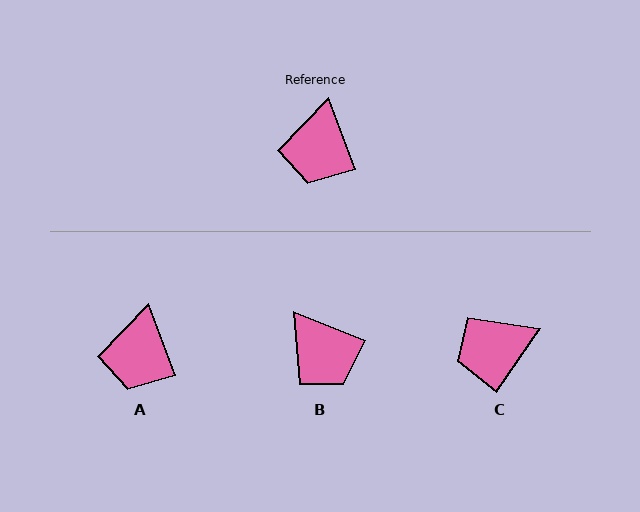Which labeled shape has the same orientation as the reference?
A.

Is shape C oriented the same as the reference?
No, it is off by about 55 degrees.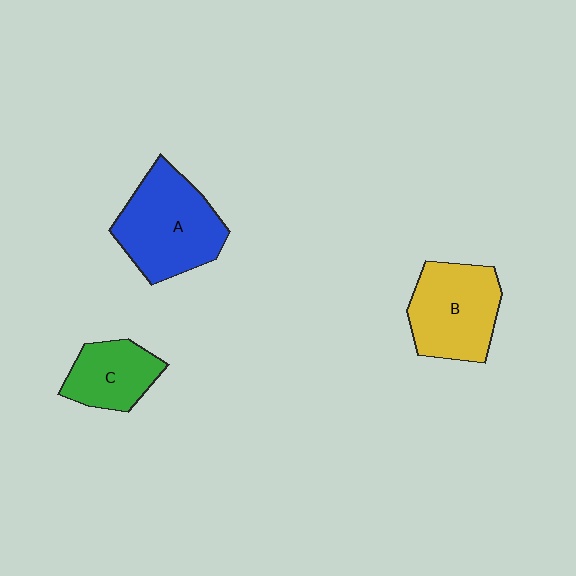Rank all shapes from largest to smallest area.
From largest to smallest: A (blue), B (yellow), C (green).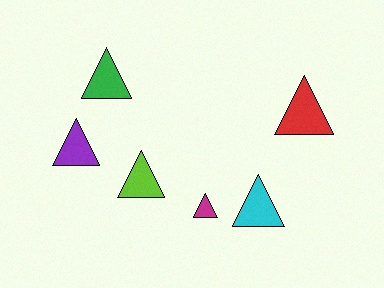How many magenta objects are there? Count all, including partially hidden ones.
There is 1 magenta object.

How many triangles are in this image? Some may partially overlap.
There are 6 triangles.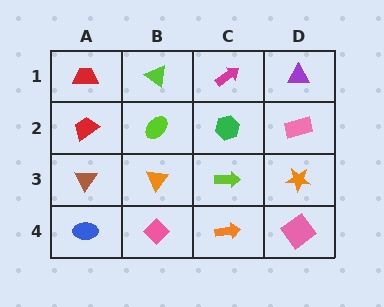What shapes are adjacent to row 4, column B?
An orange triangle (row 3, column B), a blue ellipse (row 4, column A), an orange arrow (row 4, column C).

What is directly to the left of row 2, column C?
A lime ellipse.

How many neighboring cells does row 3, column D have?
3.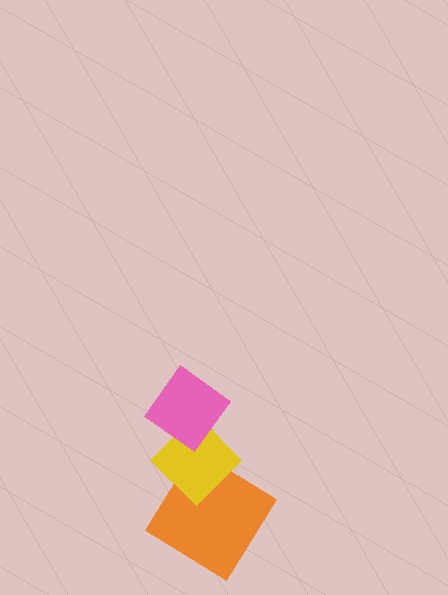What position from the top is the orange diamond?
The orange diamond is 3rd from the top.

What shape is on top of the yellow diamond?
The pink diamond is on top of the yellow diamond.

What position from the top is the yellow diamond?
The yellow diamond is 2nd from the top.